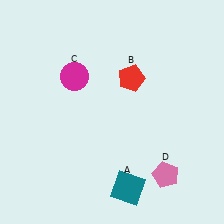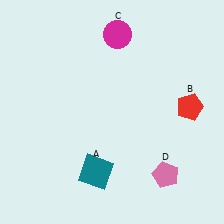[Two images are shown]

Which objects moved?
The objects that moved are: the teal square (A), the red pentagon (B), the magenta circle (C).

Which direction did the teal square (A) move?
The teal square (A) moved left.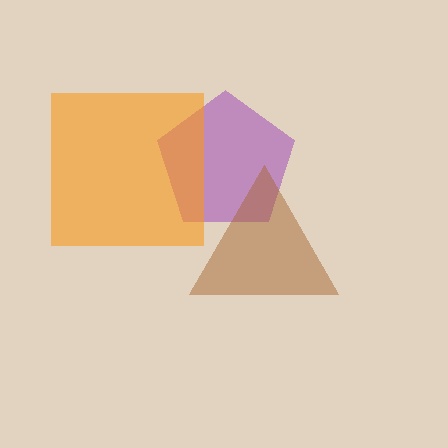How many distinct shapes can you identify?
There are 3 distinct shapes: a purple pentagon, a brown triangle, an orange square.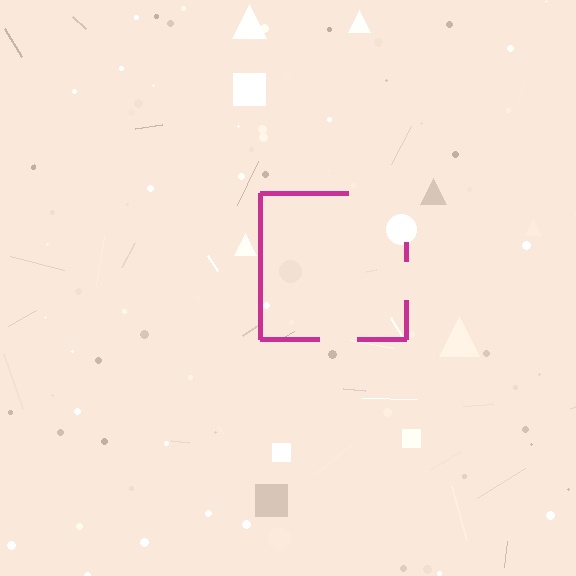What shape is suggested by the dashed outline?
The dashed outline suggests a square.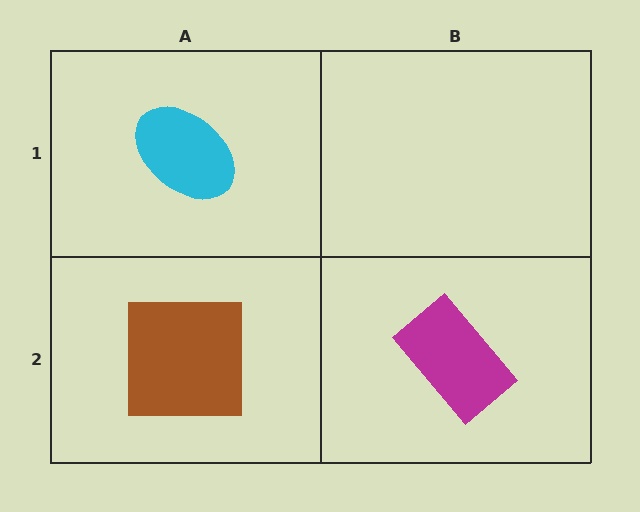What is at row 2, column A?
A brown square.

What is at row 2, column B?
A magenta rectangle.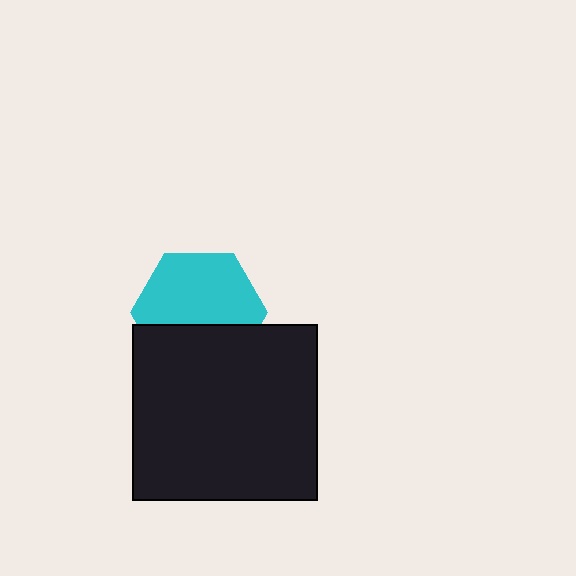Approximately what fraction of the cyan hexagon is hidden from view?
Roughly 39% of the cyan hexagon is hidden behind the black rectangle.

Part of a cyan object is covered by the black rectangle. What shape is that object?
It is a hexagon.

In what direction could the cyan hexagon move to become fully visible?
The cyan hexagon could move up. That would shift it out from behind the black rectangle entirely.